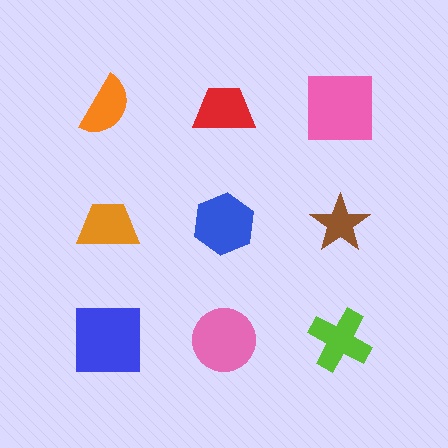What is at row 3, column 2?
A pink circle.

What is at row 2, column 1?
An orange trapezoid.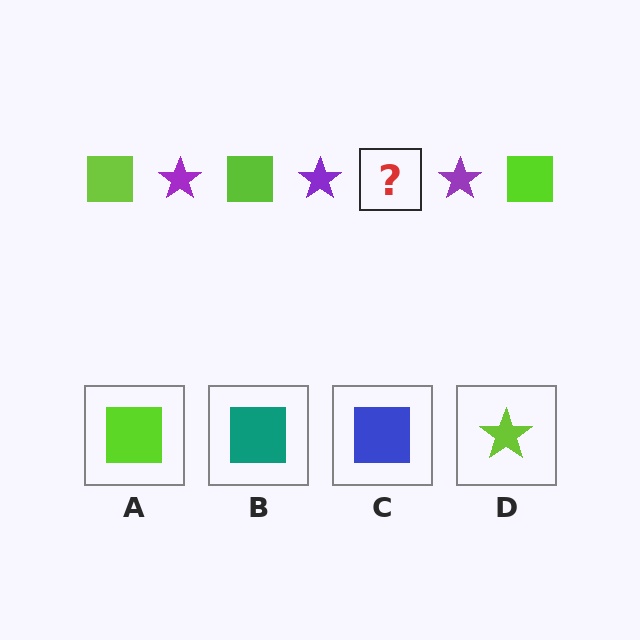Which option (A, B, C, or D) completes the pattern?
A.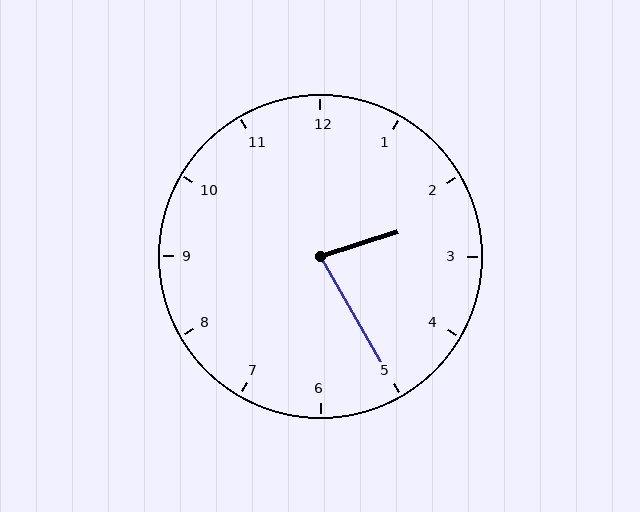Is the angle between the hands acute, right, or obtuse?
It is acute.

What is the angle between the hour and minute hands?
Approximately 78 degrees.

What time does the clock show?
2:25.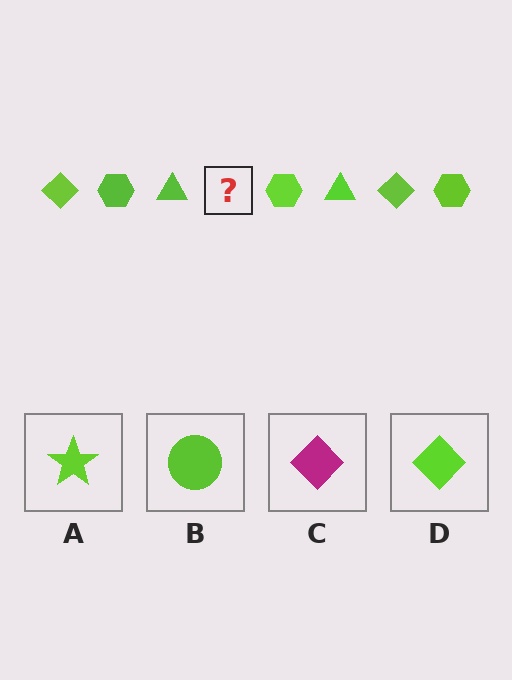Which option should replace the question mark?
Option D.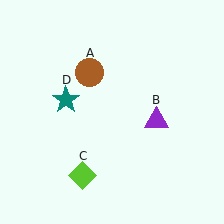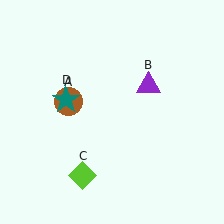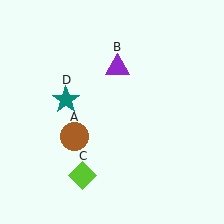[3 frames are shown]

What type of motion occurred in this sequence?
The brown circle (object A), purple triangle (object B) rotated counterclockwise around the center of the scene.